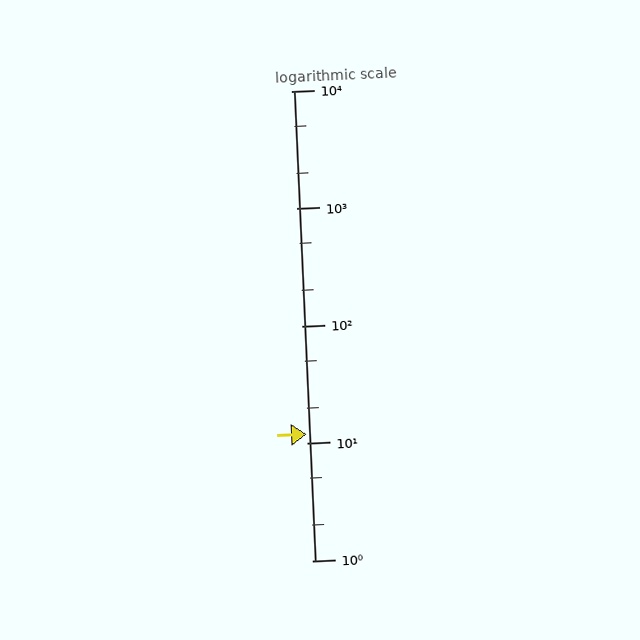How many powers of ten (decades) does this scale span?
The scale spans 4 decades, from 1 to 10000.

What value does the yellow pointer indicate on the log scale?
The pointer indicates approximately 12.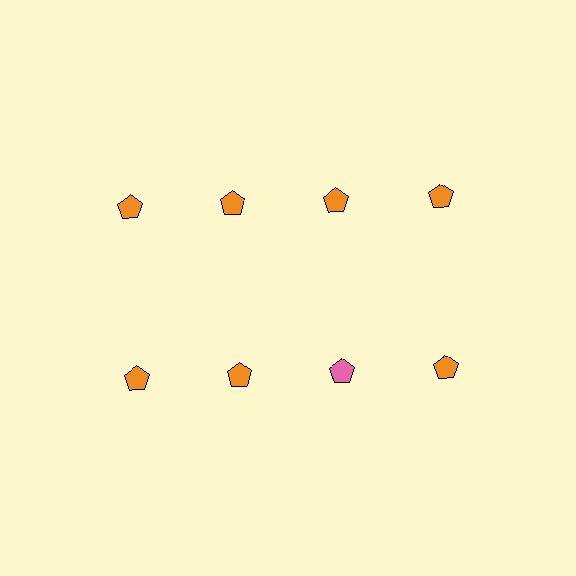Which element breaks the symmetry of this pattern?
The pink pentagon in the second row, center column breaks the symmetry. All other shapes are orange pentagons.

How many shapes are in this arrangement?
There are 8 shapes arranged in a grid pattern.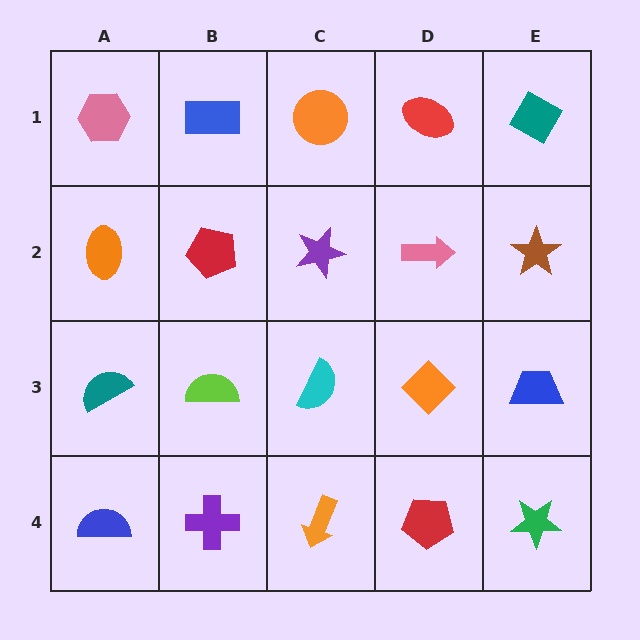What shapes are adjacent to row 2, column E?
A teal diamond (row 1, column E), a blue trapezoid (row 3, column E), a pink arrow (row 2, column D).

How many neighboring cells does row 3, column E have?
3.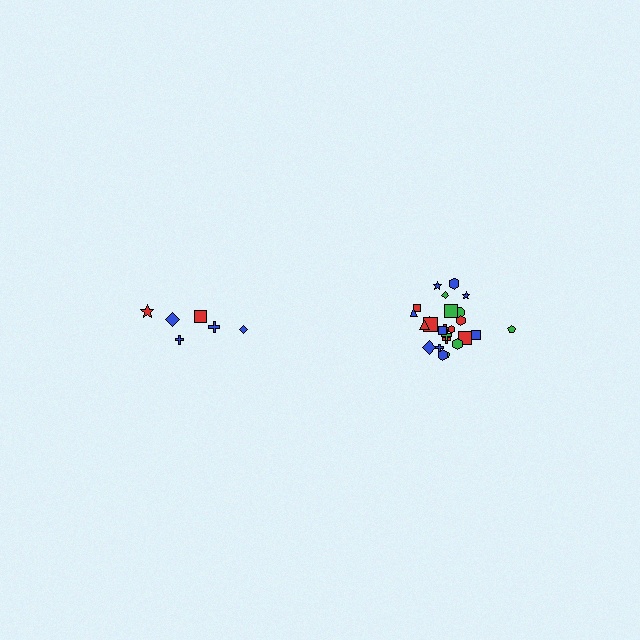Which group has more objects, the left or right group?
The right group.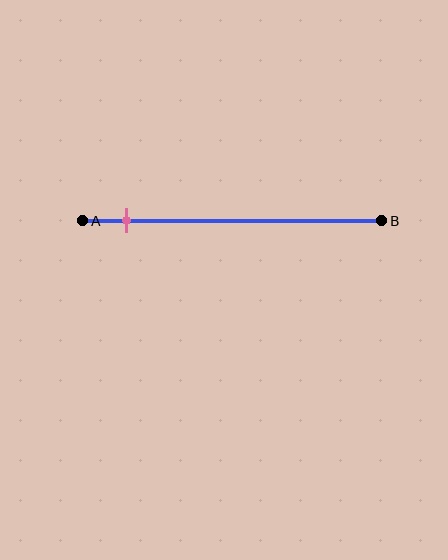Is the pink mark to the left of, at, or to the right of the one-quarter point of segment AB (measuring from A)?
The pink mark is to the left of the one-quarter point of segment AB.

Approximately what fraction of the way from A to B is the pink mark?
The pink mark is approximately 15% of the way from A to B.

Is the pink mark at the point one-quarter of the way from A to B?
No, the mark is at about 15% from A, not at the 25% one-quarter point.